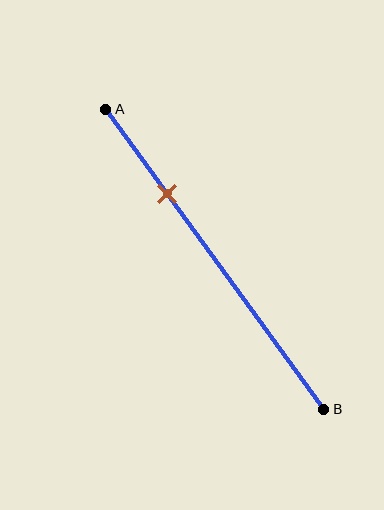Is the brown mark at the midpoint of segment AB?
No, the mark is at about 30% from A, not at the 50% midpoint.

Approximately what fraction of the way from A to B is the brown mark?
The brown mark is approximately 30% of the way from A to B.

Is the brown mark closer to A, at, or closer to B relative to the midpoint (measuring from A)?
The brown mark is closer to point A than the midpoint of segment AB.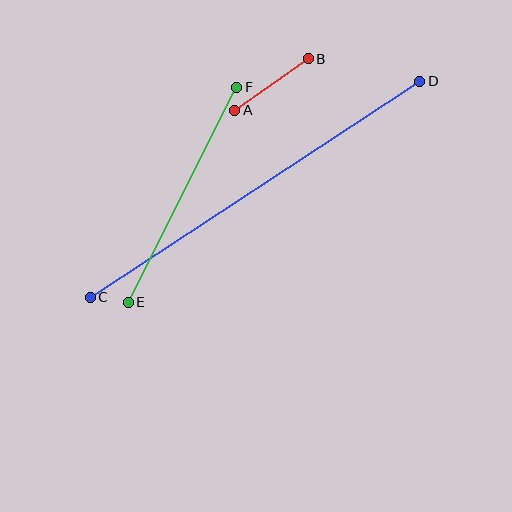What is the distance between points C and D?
The distance is approximately 394 pixels.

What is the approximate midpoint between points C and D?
The midpoint is at approximately (255, 189) pixels.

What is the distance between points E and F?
The distance is approximately 241 pixels.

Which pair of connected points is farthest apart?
Points C and D are farthest apart.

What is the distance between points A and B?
The distance is approximately 90 pixels.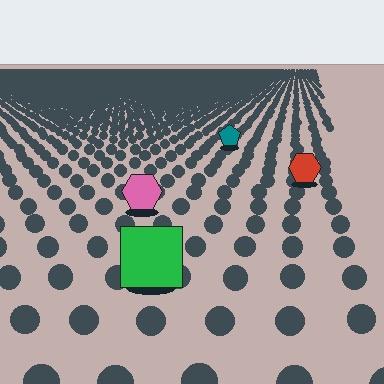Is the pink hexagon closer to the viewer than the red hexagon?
Yes. The pink hexagon is closer — you can tell from the texture gradient: the ground texture is coarser near it.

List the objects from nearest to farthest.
From nearest to farthest: the green square, the pink hexagon, the red hexagon, the teal pentagon.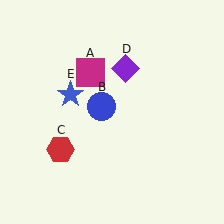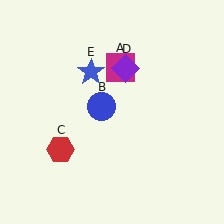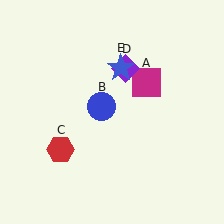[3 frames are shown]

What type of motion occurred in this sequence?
The magenta square (object A), blue star (object E) rotated clockwise around the center of the scene.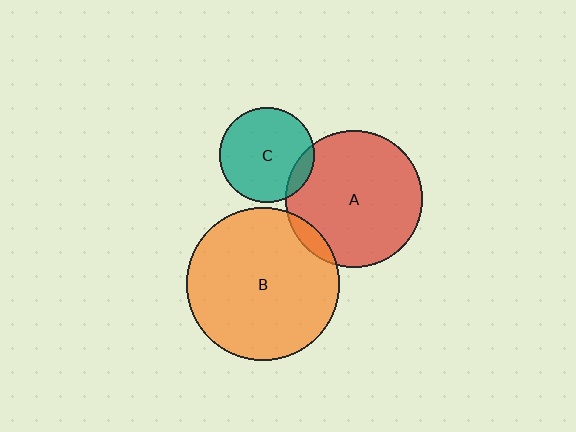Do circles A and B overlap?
Yes.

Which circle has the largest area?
Circle B (orange).